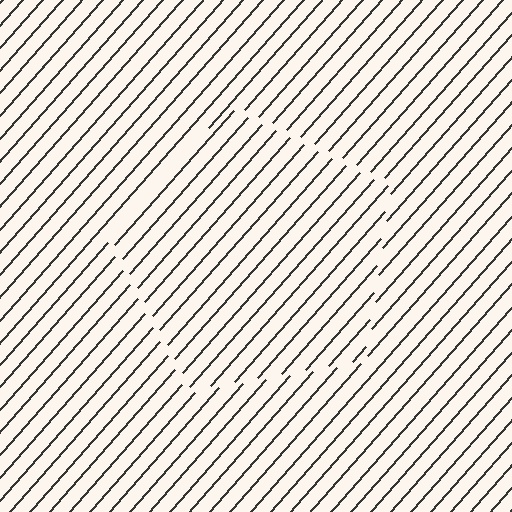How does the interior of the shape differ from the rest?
The interior of the shape contains the same grating, shifted by half a period — the contour is defined by the phase discontinuity where line-ends from the inner and outer gratings abut.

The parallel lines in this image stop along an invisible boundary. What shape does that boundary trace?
An illusory pentagon. The interior of the shape contains the same grating, shifted by half a period — the contour is defined by the phase discontinuity where line-ends from the inner and outer gratings abut.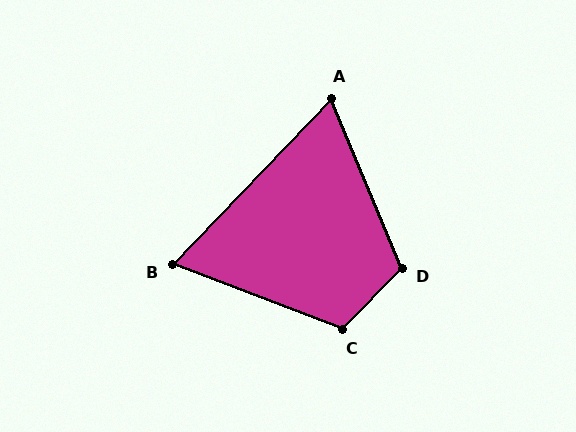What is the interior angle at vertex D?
Approximately 113 degrees (obtuse).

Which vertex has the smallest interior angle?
A, at approximately 66 degrees.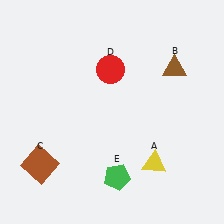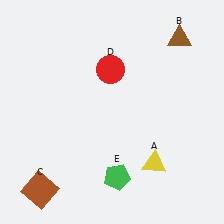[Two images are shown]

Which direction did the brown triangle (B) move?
The brown triangle (B) moved up.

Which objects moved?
The objects that moved are: the brown triangle (B), the brown square (C).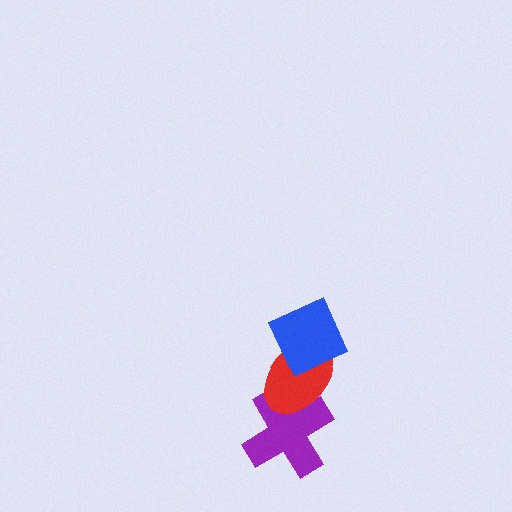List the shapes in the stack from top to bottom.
From top to bottom: the blue diamond, the red ellipse, the purple cross.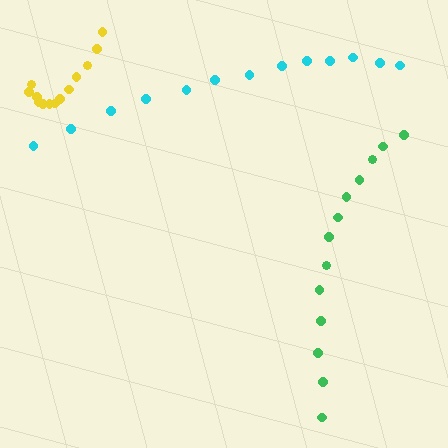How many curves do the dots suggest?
There are 3 distinct paths.